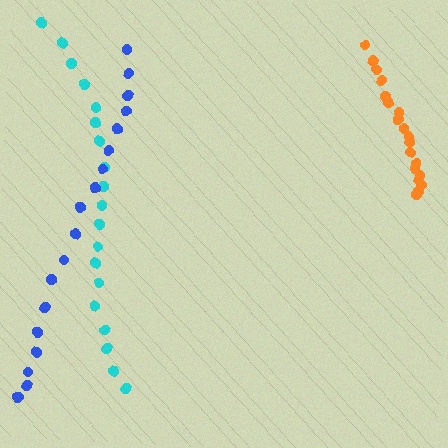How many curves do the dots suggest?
There are 3 distinct paths.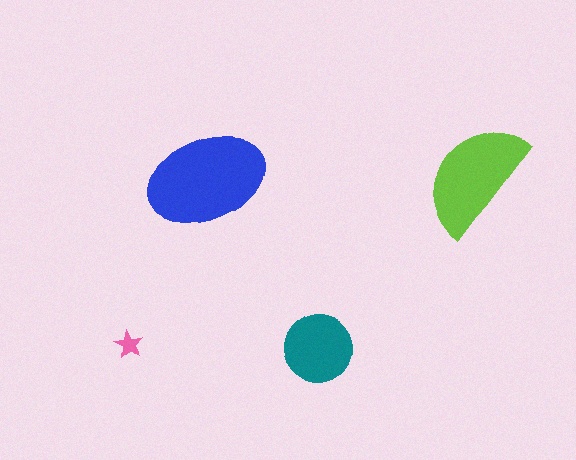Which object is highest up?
The lime semicircle is topmost.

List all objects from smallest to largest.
The pink star, the teal circle, the lime semicircle, the blue ellipse.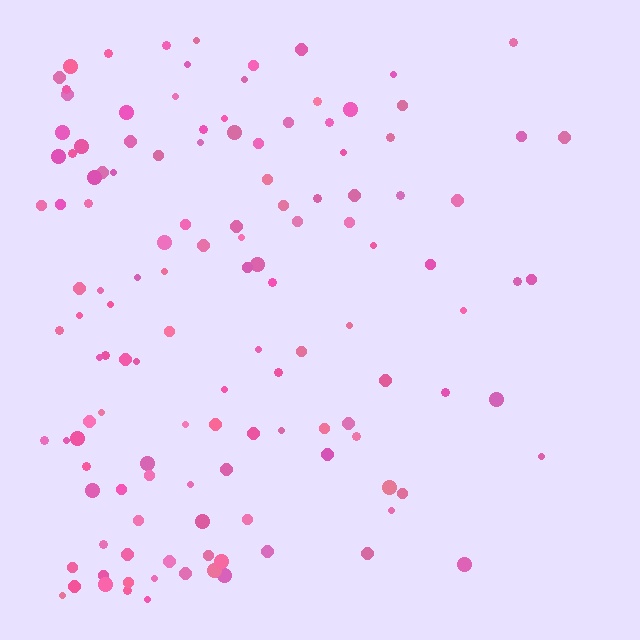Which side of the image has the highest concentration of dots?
The left.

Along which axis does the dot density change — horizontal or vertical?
Horizontal.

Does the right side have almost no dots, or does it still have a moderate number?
Still a moderate number, just noticeably fewer than the left.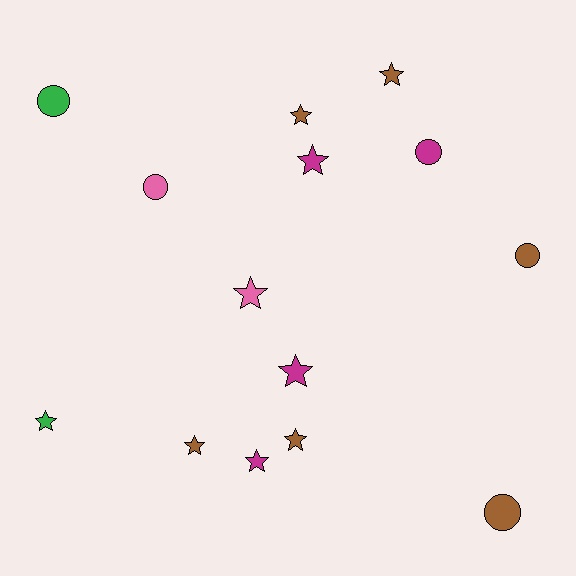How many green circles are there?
There is 1 green circle.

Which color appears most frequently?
Brown, with 6 objects.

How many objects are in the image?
There are 14 objects.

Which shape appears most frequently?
Star, with 9 objects.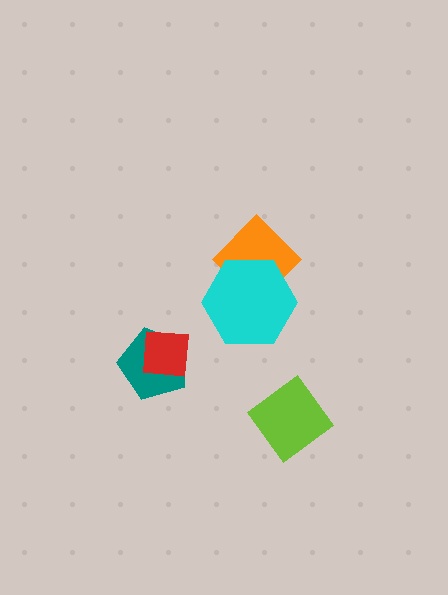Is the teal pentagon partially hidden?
Yes, it is partially covered by another shape.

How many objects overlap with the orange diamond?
1 object overlaps with the orange diamond.